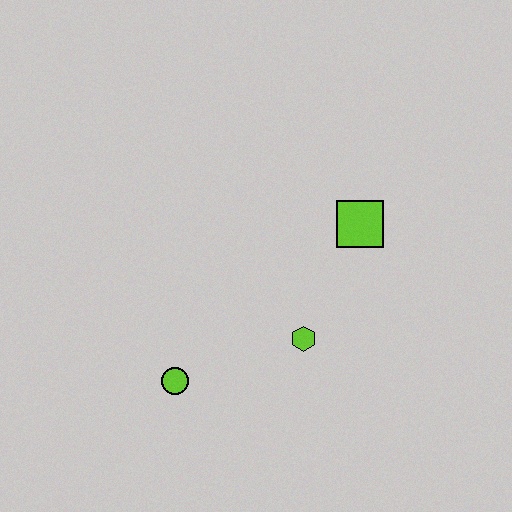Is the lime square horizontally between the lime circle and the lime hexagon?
No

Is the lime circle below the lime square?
Yes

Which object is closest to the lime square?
The lime hexagon is closest to the lime square.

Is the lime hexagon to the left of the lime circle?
No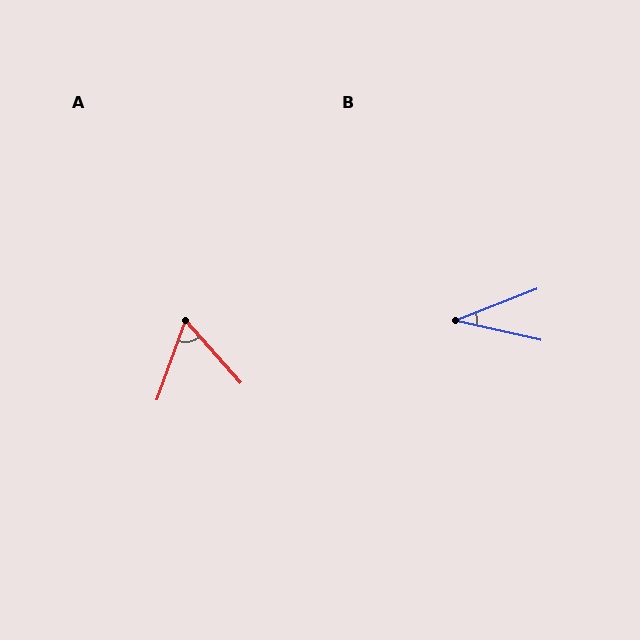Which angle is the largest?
A, at approximately 62 degrees.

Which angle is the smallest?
B, at approximately 34 degrees.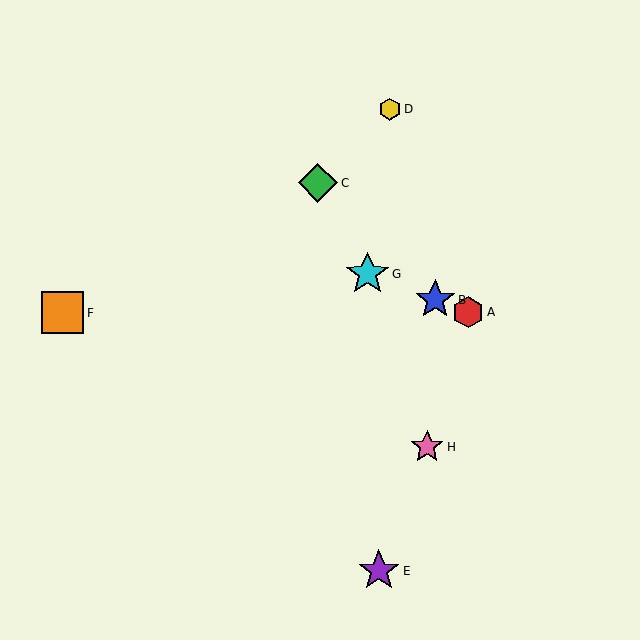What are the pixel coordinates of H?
Object H is at (427, 447).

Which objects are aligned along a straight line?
Objects A, B, G are aligned along a straight line.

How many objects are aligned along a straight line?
3 objects (A, B, G) are aligned along a straight line.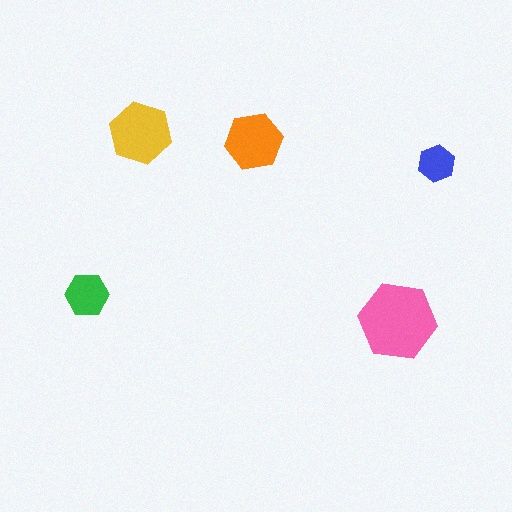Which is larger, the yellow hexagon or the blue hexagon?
The yellow one.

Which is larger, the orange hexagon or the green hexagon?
The orange one.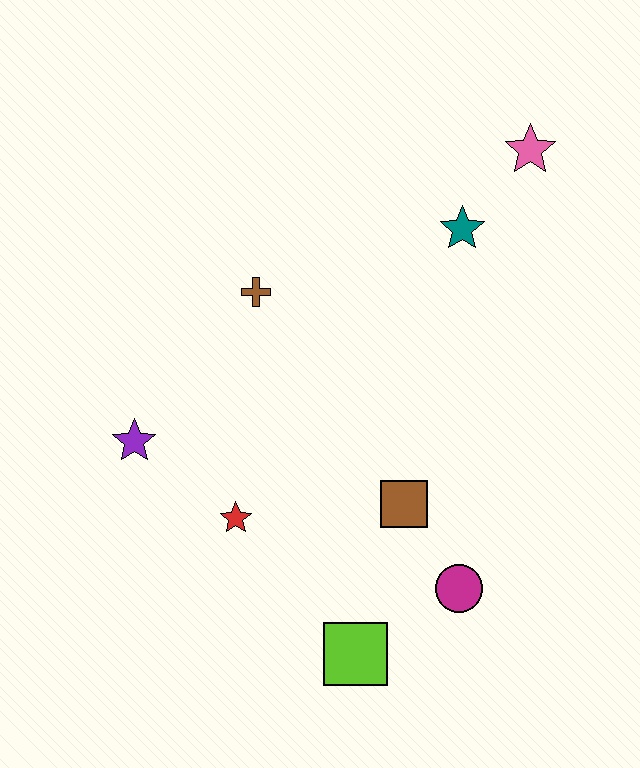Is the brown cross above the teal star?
No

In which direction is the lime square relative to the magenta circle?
The lime square is to the left of the magenta circle.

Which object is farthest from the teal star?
The lime square is farthest from the teal star.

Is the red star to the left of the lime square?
Yes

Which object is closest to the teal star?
The pink star is closest to the teal star.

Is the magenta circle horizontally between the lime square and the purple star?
No